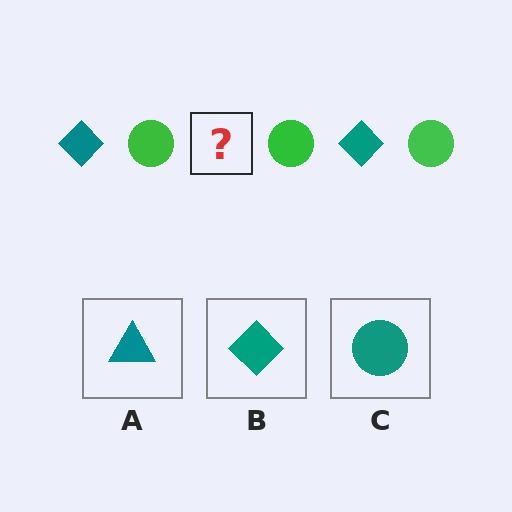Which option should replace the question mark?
Option B.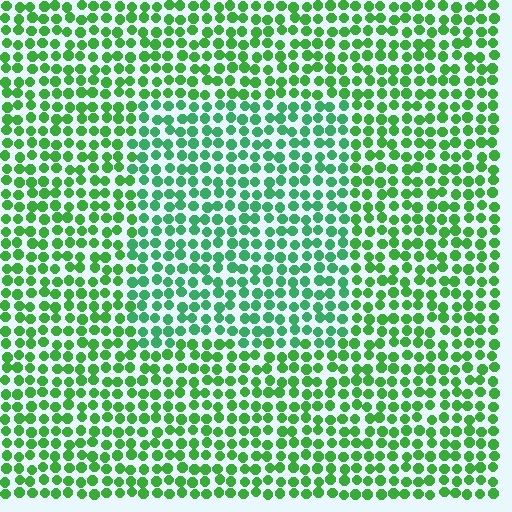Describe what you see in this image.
The image is filled with small green elements in a uniform arrangement. A rectangle-shaped region is visible where the elements are tinted to a slightly different hue, forming a subtle color boundary.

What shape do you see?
I see a rectangle.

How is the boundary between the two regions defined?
The boundary is defined purely by a slight shift in hue (about 24 degrees). Spacing, size, and orientation are identical on both sides.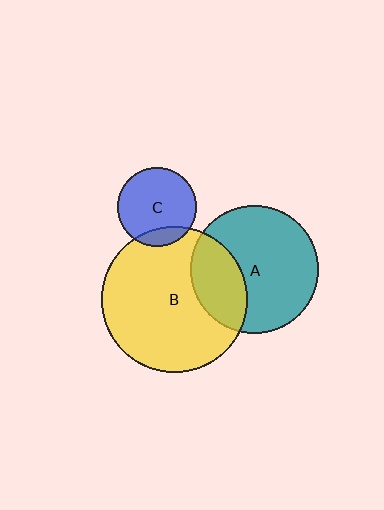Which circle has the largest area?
Circle B (yellow).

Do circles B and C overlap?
Yes.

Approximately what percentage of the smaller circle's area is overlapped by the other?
Approximately 15%.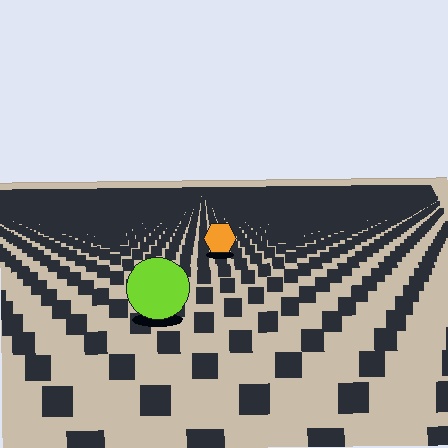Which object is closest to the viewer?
The lime circle is closest. The texture marks near it are larger and more spread out.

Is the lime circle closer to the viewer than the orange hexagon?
Yes. The lime circle is closer — you can tell from the texture gradient: the ground texture is coarser near it.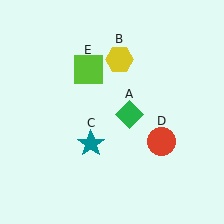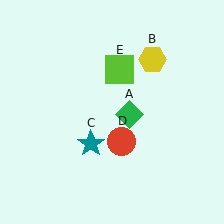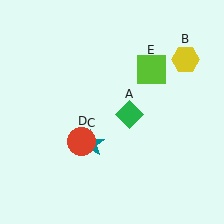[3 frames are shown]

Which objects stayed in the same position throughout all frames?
Green diamond (object A) and teal star (object C) remained stationary.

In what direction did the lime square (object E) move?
The lime square (object E) moved right.